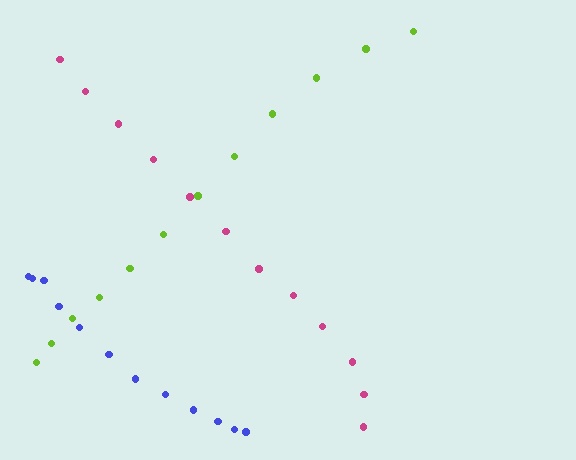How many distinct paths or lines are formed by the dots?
There are 3 distinct paths.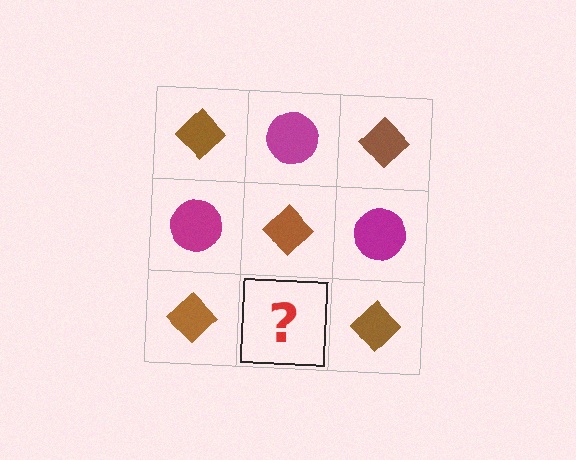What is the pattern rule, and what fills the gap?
The rule is that it alternates brown diamond and magenta circle in a checkerboard pattern. The gap should be filled with a magenta circle.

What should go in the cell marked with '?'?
The missing cell should contain a magenta circle.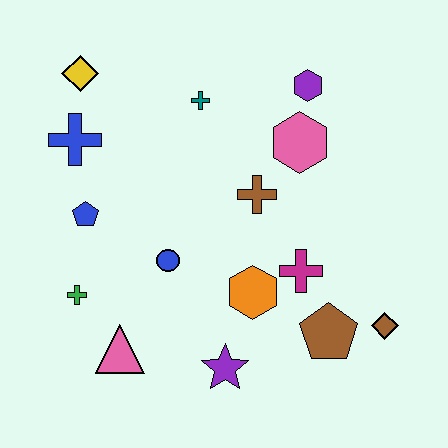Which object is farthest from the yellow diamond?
The brown diamond is farthest from the yellow diamond.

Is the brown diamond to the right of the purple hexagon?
Yes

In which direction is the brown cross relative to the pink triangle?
The brown cross is above the pink triangle.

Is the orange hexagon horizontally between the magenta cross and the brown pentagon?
No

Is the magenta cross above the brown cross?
No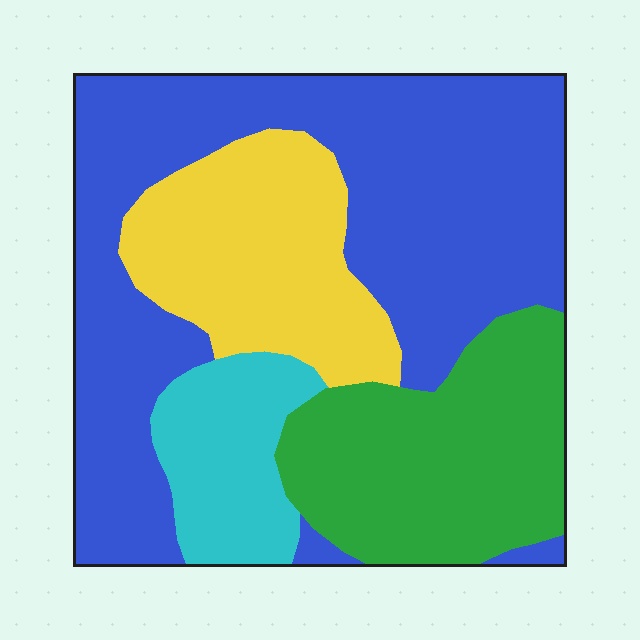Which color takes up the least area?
Cyan, at roughly 10%.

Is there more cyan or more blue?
Blue.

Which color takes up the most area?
Blue, at roughly 50%.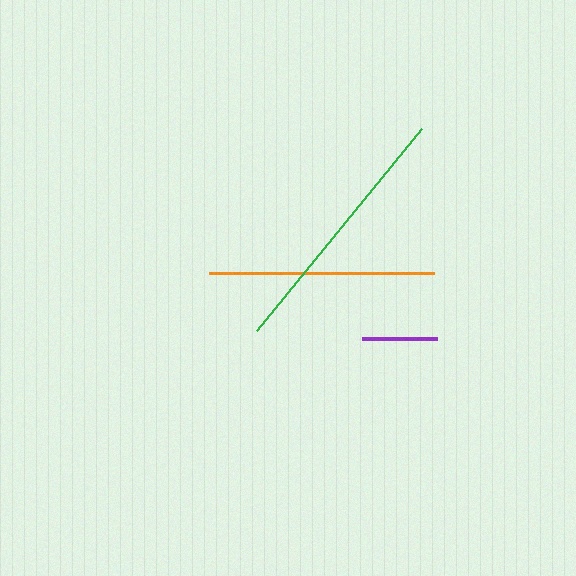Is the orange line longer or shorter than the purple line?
The orange line is longer than the purple line.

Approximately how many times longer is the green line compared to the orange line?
The green line is approximately 1.2 times the length of the orange line.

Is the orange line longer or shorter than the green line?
The green line is longer than the orange line.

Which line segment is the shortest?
The purple line is the shortest at approximately 75 pixels.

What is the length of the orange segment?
The orange segment is approximately 225 pixels long.